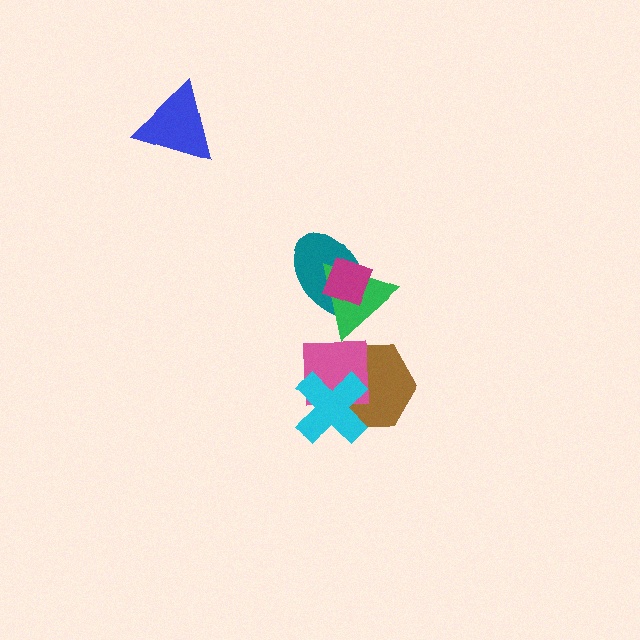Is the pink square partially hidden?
Yes, it is partially covered by another shape.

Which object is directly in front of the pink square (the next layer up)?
The cyan cross is directly in front of the pink square.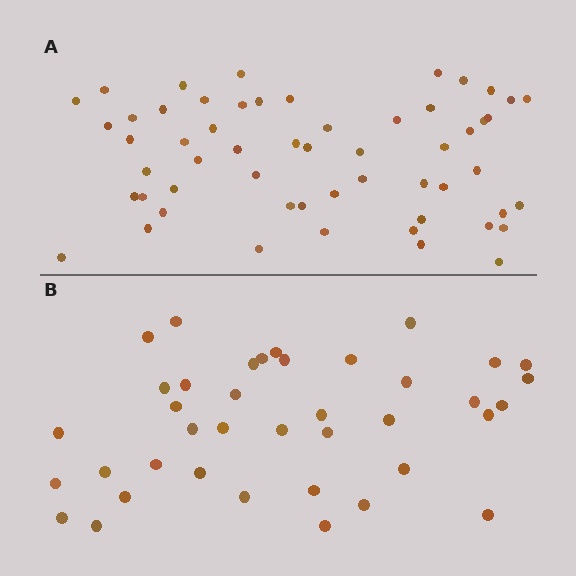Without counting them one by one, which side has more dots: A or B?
Region A (the top region) has more dots.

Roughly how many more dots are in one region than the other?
Region A has approximately 15 more dots than region B.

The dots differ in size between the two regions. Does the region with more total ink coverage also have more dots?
No. Region B has more total ink coverage because its dots are larger, but region A actually contains more individual dots. Total area can be misleading — the number of items is what matters here.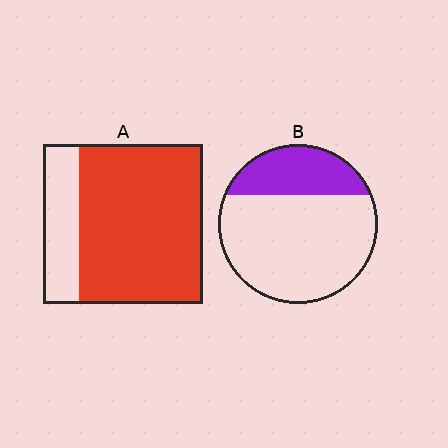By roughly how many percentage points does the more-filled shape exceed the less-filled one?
By roughly 50 percentage points (A over B).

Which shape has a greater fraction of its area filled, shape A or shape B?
Shape A.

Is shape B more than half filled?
No.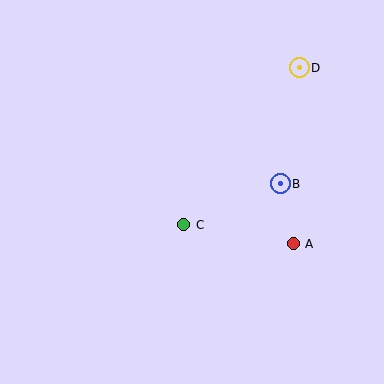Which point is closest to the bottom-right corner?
Point A is closest to the bottom-right corner.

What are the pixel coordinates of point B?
Point B is at (280, 184).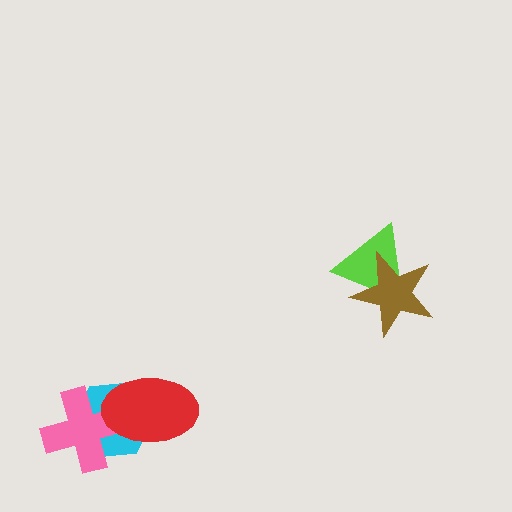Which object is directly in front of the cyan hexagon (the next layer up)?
The pink cross is directly in front of the cyan hexagon.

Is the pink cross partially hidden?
Yes, it is partially covered by another shape.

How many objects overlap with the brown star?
1 object overlaps with the brown star.